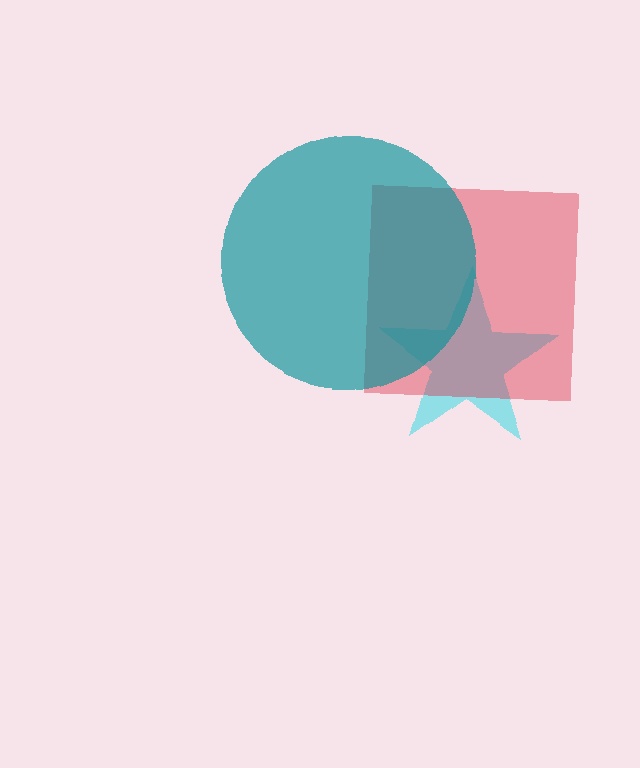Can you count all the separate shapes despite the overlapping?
Yes, there are 3 separate shapes.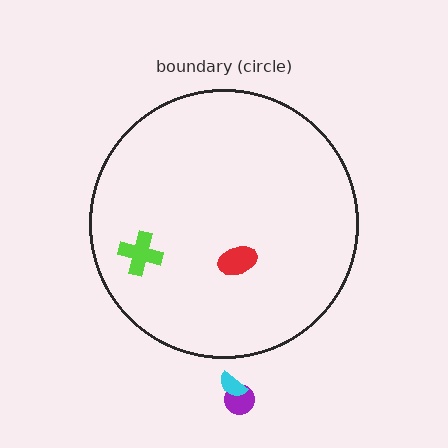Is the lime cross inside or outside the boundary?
Inside.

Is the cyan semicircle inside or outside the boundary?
Outside.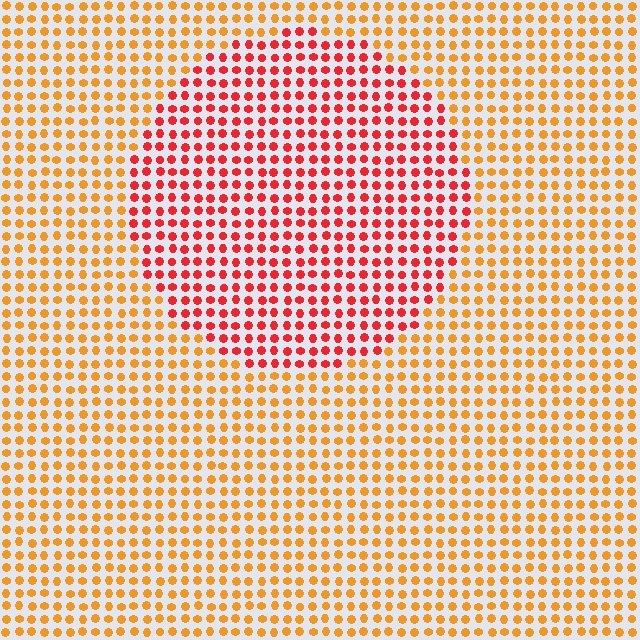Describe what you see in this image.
The image is filled with small orange elements in a uniform arrangement. A circle-shaped region is visible where the elements are tinted to a slightly different hue, forming a subtle color boundary.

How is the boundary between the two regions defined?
The boundary is defined purely by a slight shift in hue (about 38 degrees). Spacing, size, and orientation are identical on both sides.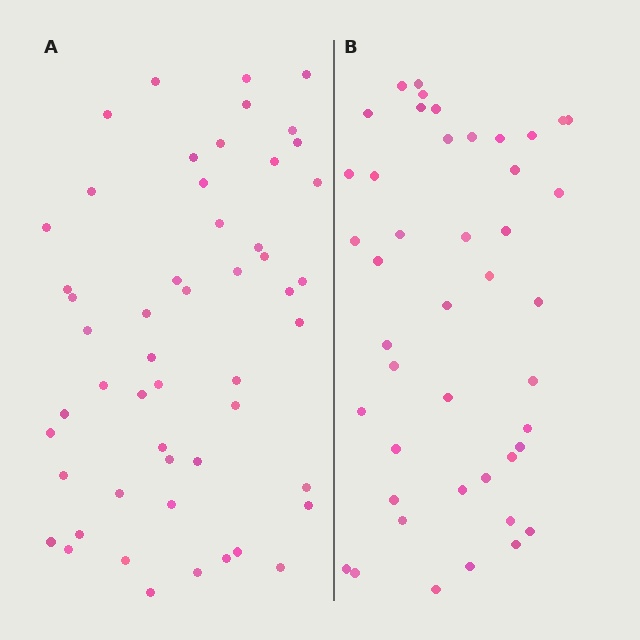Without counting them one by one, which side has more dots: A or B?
Region A (the left region) has more dots.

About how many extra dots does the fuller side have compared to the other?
Region A has roughly 8 or so more dots than region B.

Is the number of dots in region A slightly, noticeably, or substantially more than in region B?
Region A has only slightly more — the two regions are fairly close. The ratio is roughly 1.2 to 1.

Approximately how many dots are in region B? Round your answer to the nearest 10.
About 40 dots. (The exact count is 44, which rounds to 40.)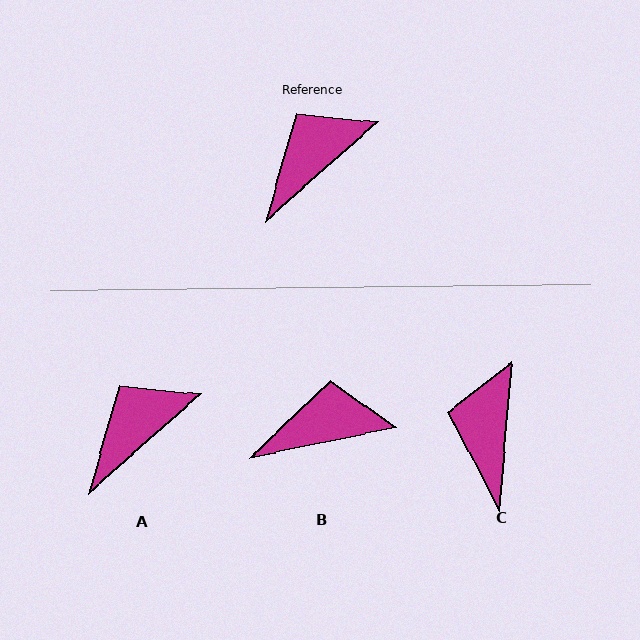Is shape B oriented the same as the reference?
No, it is off by about 30 degrees.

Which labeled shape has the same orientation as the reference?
A.